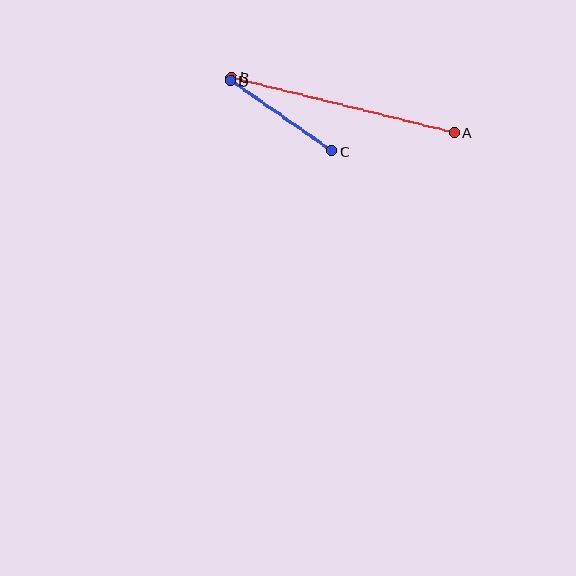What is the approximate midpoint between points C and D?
The midpoint is at approximately (281, 116) pixels.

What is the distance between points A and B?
The distance is approximately 230 pixels.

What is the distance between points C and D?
The distance is approximately 123 pixels.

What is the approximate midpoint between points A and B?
The midpoint is at approximately (343, 105) pixels.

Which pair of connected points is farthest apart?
Points A and B are farthest apart.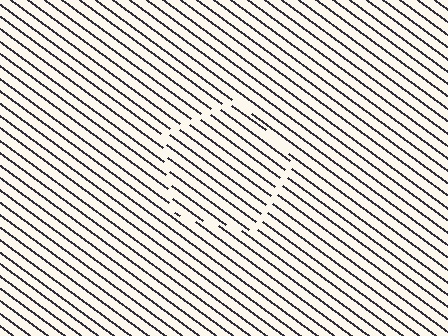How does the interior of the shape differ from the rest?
The interior of the shape contains the same grating, shifted by half a period — the contour is defined by the phase discontinuity where line-ends from the inner and outer gratings abut.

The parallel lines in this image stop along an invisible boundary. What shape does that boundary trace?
An illusory pentagon. The interior of the shape contains the same grating, shifted by half a period — the contour is defined by the phase discontinuity where line-ends from the inner and outer gratings abut.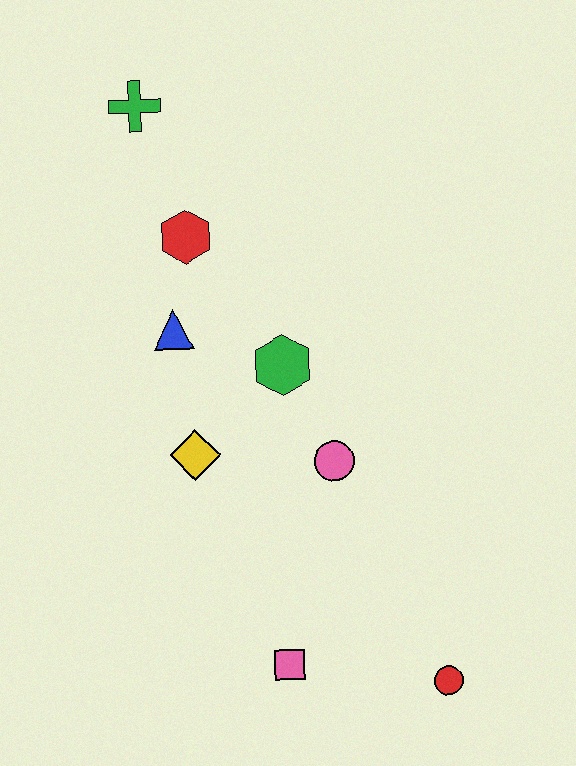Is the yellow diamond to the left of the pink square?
Yes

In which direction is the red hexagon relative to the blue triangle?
The red hexagon is above the blue triangle.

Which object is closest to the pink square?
The red circle is closest to the pink square.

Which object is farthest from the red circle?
The green cross is farthest from the red circle.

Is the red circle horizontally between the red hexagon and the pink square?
No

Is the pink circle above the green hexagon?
No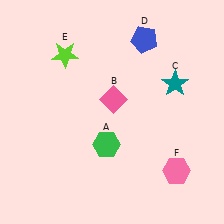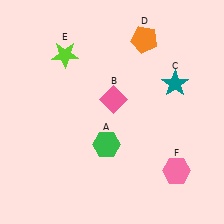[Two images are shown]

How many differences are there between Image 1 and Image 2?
There is 1 difference between the two images.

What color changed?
The pentagon (D) changed from blue in Image 1 to orange in Image 2.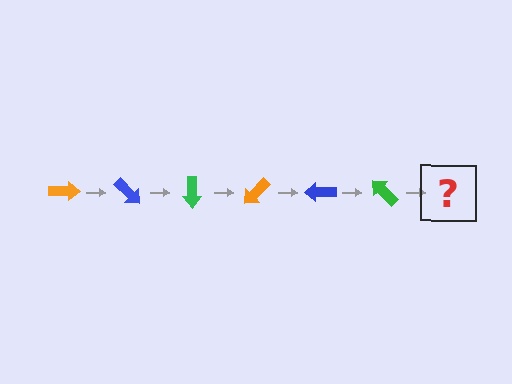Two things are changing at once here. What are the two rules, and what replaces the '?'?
The two rules are that it rotates 45 degrees each step and the color cycles through orange, blue, and green. The '?' should be an orange arrow, rotated 270 degrees from the start.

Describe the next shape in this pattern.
It should be an orange arrow, rotated 270 degrees from the start.